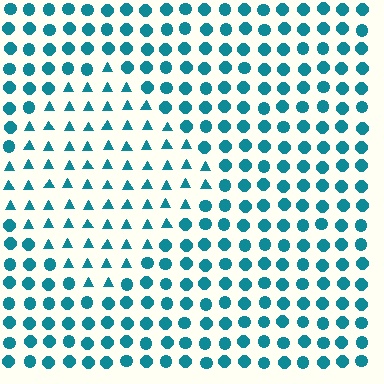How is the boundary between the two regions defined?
The boundary is defined by a change in element shape: triangles inside vs. circles outside. All elements share the same color and spacing.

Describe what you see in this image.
The image is filled with small teal elements arranged in a uniform grid. A diamond-shaped region contains triangles, while the surrounding area contains circles. The boundary is defined purely by the change in element shape.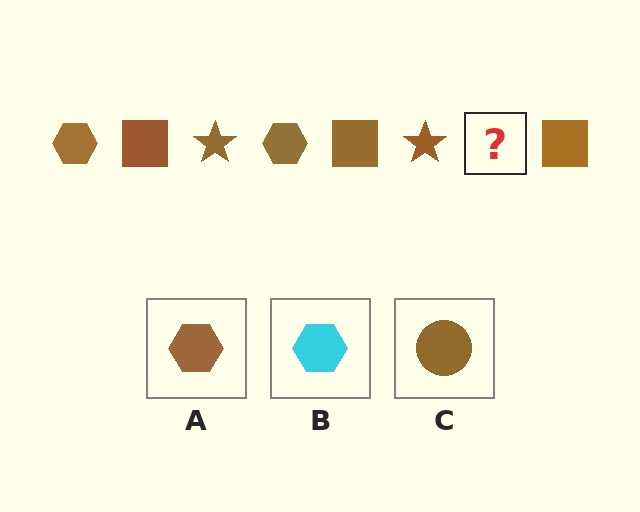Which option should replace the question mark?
Option A.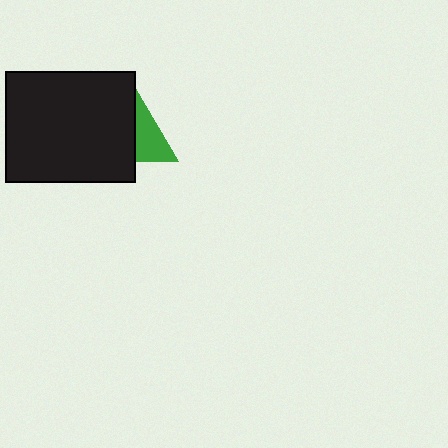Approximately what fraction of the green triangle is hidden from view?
Roughly 67% of the green triangle is hidden behind the black rectangle.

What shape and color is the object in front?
The object in front is a black rectangle.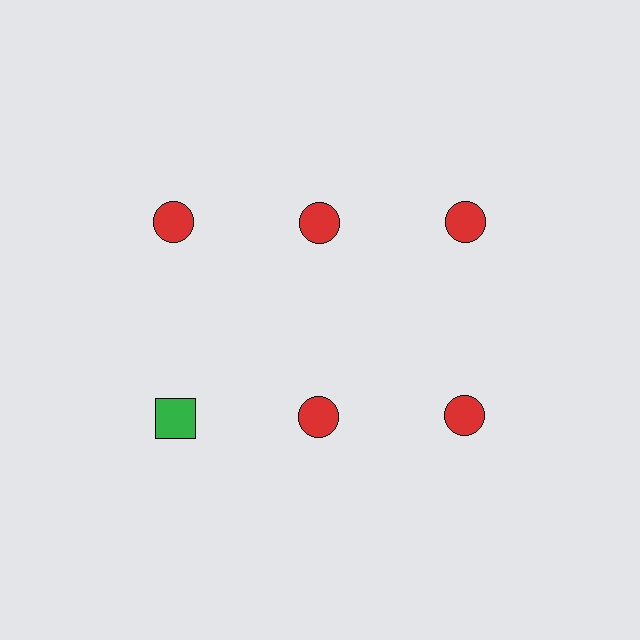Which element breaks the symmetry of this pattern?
The green square in the second row, leftmost column breaks the symmetry. All other shapes are red circles.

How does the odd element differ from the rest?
It differs in both color (green instead of red) and shape (square instead of circle).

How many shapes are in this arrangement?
There are 6 shapes arranged in a grid pattern.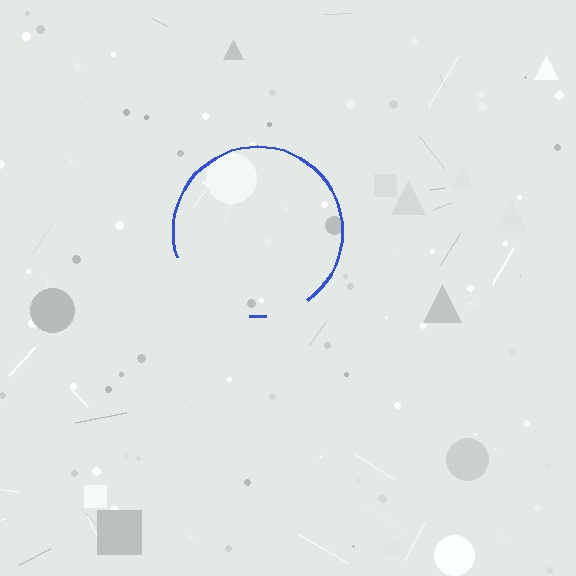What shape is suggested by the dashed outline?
The dashed outline suggests a circle.